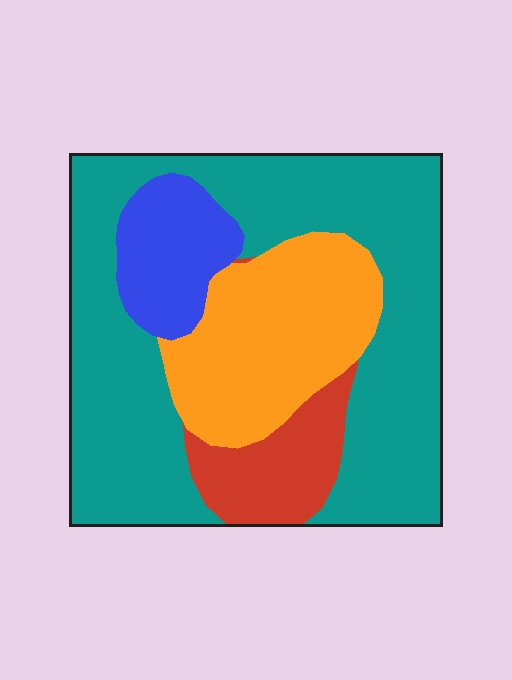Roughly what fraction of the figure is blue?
Blue covers around 10% of the figure.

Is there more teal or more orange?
Teal.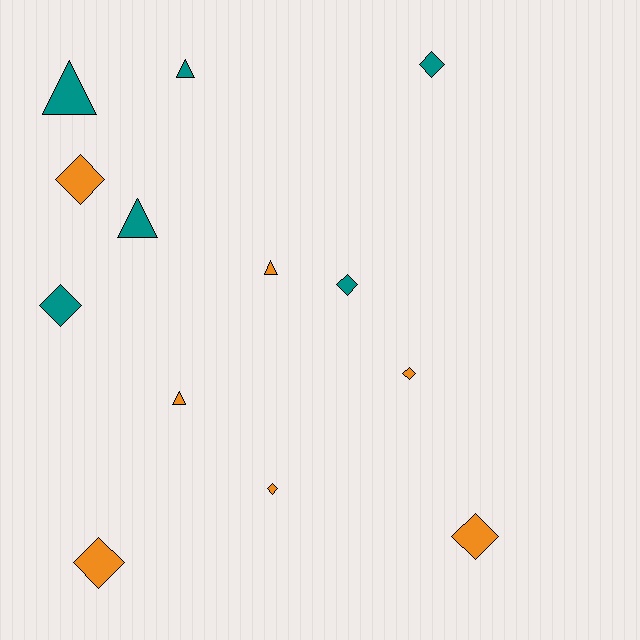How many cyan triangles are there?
There are no cyan triangles.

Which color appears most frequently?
Orange, with 7 objects.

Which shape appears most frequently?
Diamond, with 8 objects.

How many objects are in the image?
There are 13 objects.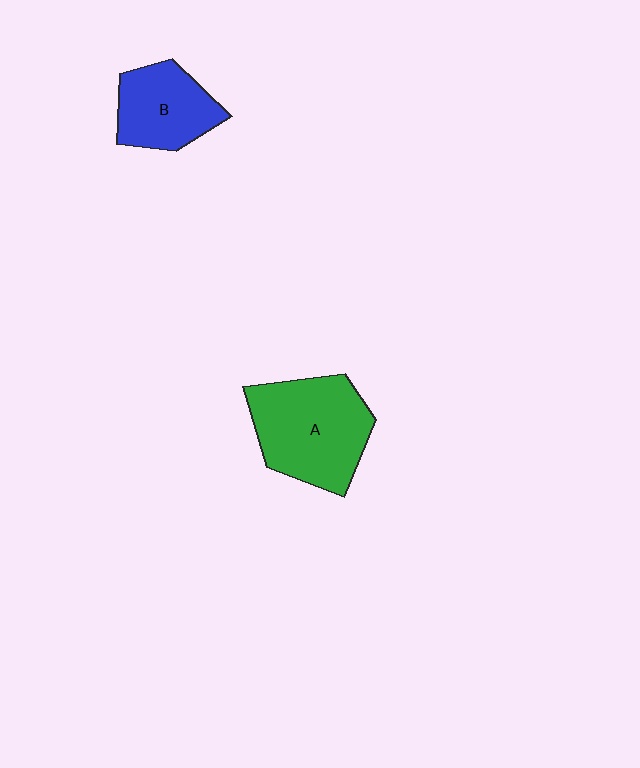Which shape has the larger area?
Shape A (green).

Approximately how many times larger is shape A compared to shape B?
Approximately 1.5 times.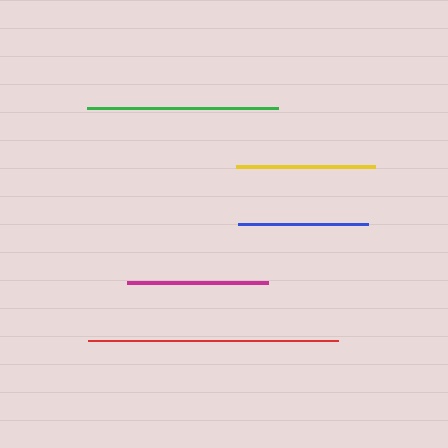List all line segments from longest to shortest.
From longest to shortest: red, green, magenta, yellow, blue.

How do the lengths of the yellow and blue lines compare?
The yellow and blue lines are approximately the same length.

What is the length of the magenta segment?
The magenta segment is approximately 141 pixels long.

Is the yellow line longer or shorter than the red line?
The red line is longer than the yellow line.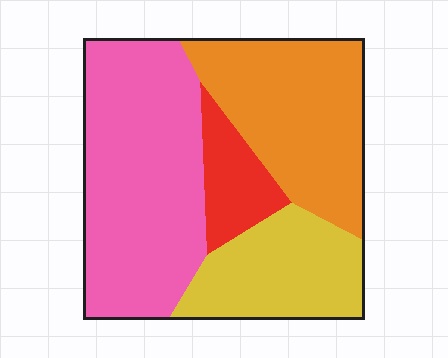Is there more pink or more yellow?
Pink.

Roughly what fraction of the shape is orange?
Orange takes up between a quarter and a half of the shape.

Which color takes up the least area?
Red, at roughly 10%.